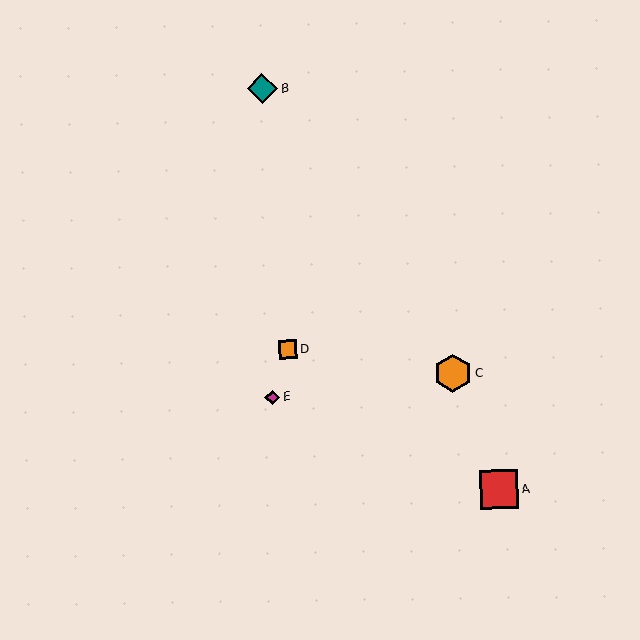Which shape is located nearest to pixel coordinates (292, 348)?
The orange square (labeled D) at (288, 350) is nearest to that location.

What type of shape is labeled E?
Shape E is a magenta diamond.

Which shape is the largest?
The red square (labeled A) is the largest.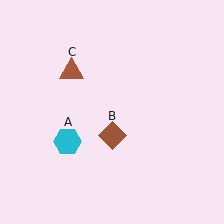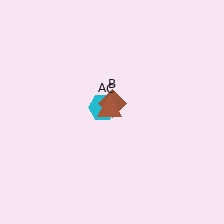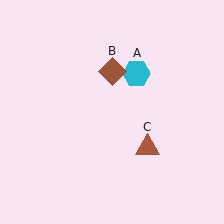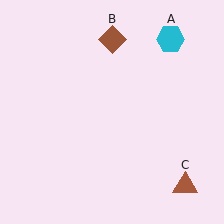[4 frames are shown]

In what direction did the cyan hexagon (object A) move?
The cyan hexagon (object A) moved up and to the right.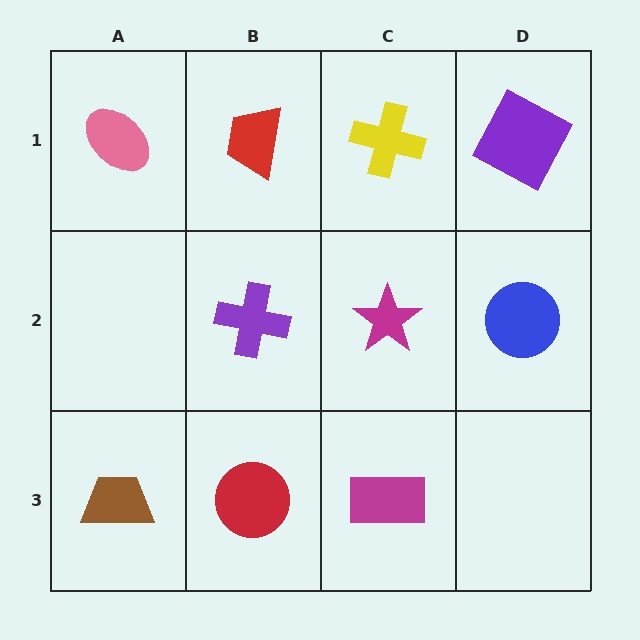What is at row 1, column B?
A red trapezoid.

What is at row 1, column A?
A pink ellipse.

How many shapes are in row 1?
4 shapes.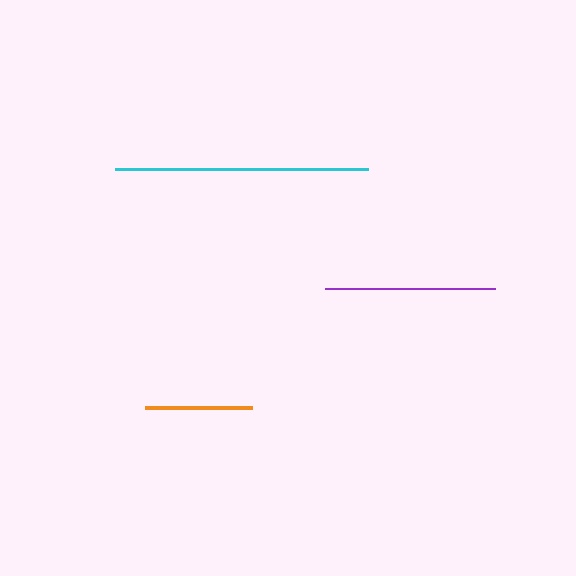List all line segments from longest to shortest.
From longest to shortest: cyan, purple, orange.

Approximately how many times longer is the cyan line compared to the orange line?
The cyan line is approximately 2.4 times the length of the orange line.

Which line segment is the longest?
The cyan line is the longest at approximately 254 pixels.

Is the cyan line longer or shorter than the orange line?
The cyan line is longer than the orange line.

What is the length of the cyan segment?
The cyan segment is approximately 254 pixels long.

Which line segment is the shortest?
The orange line is the shortest at approximately 107 pixels.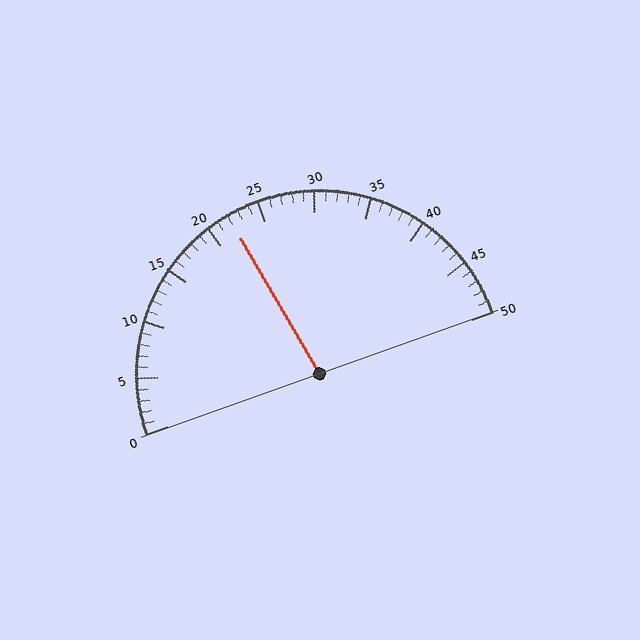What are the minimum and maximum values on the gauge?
The gauge ranges from 0 to 50.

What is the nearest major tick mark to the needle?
The nearest major tick mark is 20.